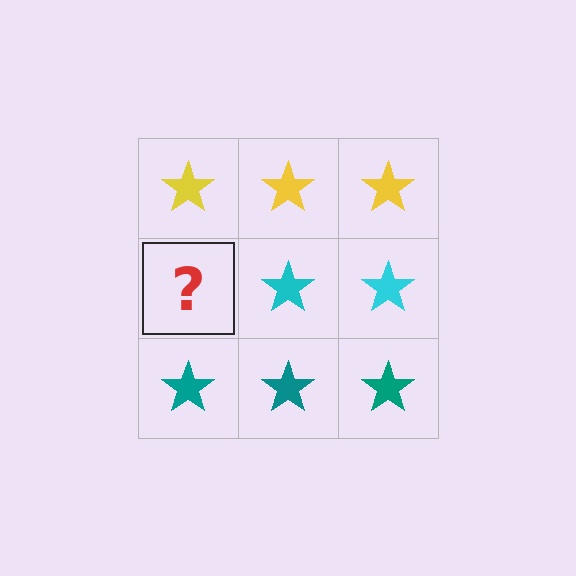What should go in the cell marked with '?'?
The missing cell should contain a cyan star.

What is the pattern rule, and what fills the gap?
The rule is that each row has a consistent color. The gap should be filled with a cyan star.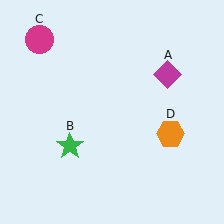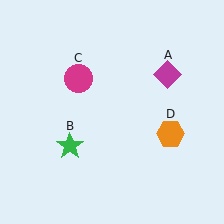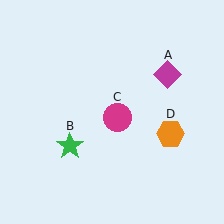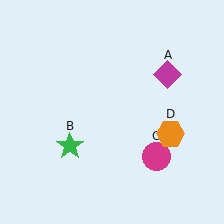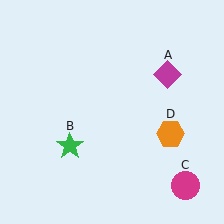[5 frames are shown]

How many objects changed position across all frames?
1 object changed position: magenta circle (object C).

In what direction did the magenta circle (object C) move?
The magenta circle (object C) moved down and to the right.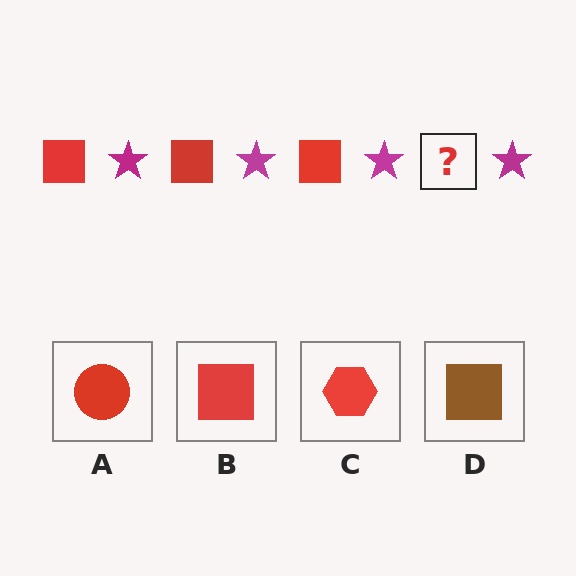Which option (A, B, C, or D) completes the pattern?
B.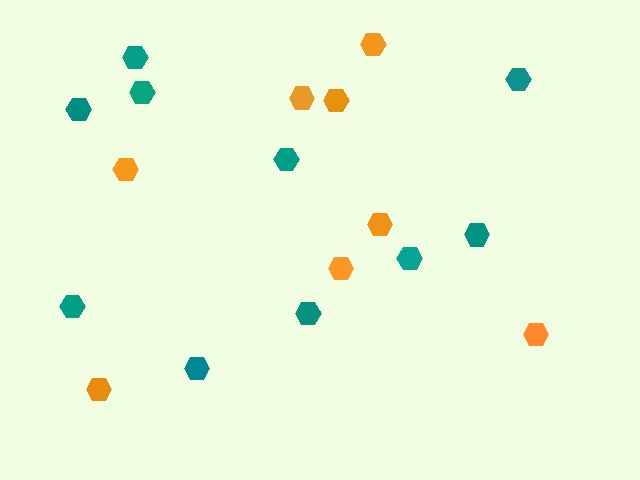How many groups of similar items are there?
There are 2 groups: one group of teal hexagons (10) and one group of orange hexagons (8).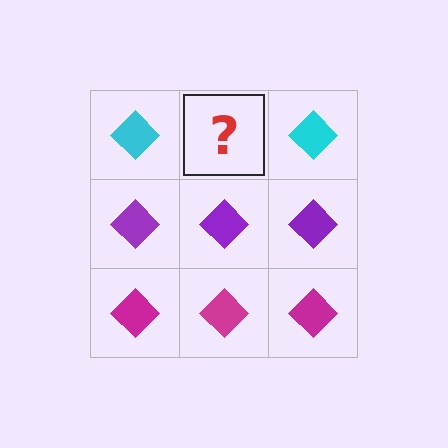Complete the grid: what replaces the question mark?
The question mark should be replaced with a cyan diamond.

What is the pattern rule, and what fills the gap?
The rule is that each row has a consistent color. The gap should be filled with a cyan diamond.